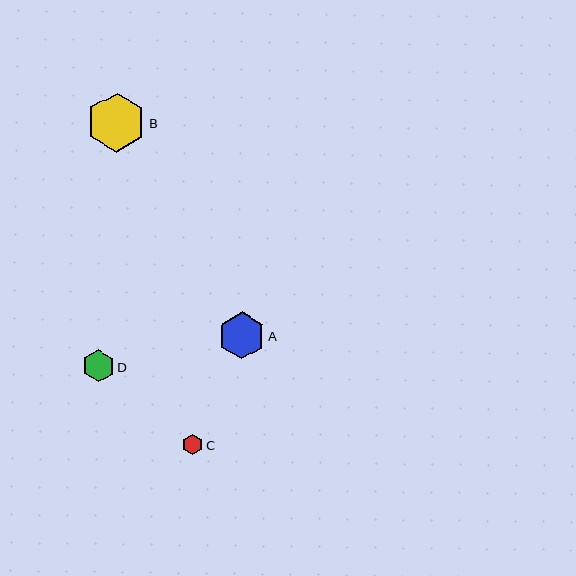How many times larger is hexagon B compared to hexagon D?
Hexagon B is approximately 1.8 times the size of hexagon D.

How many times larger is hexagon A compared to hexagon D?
Hexagon A is approximately 1.5 times the size of hexagon D.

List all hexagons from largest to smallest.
From largest to smallest: B, A, D, C.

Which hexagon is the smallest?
Hexagon C is the smallest with a size of approximately 20 pixels.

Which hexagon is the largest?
Hexagon B is the largest with a size of approximately 59 pixels.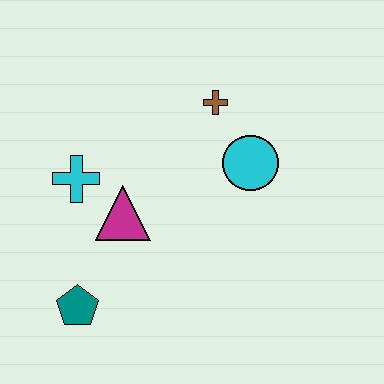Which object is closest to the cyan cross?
The magenta triangle is closest to the cyan cross.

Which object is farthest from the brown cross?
The teal pentagon is farthest from the brown cross.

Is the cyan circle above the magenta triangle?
Yes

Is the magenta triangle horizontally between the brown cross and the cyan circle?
No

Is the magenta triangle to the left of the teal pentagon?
No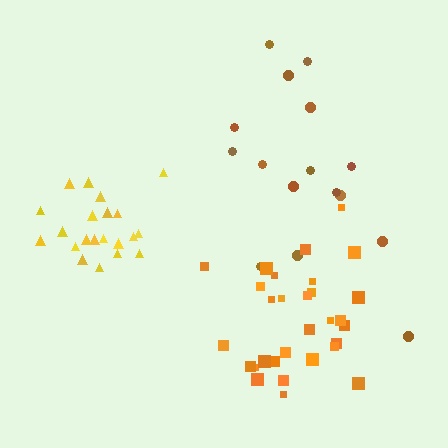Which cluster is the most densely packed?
Yellow.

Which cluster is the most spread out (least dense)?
Brown.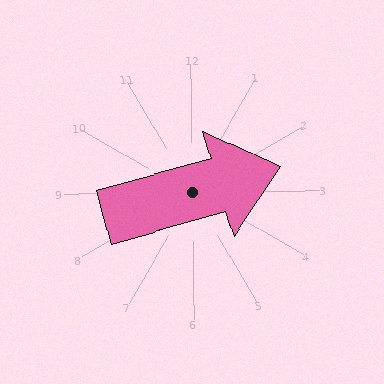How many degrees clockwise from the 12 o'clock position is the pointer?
Approximately 75 degrees.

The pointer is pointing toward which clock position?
Roughly 2 o'clock.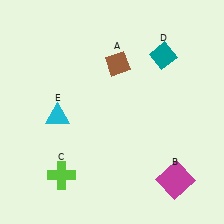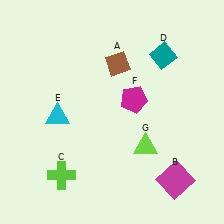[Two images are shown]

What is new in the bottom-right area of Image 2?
A lime triangle (G) was added in the bottom-right area of Image 2.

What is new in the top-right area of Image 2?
A magenta pentagon (F) was added in the top-right area of Image 2.